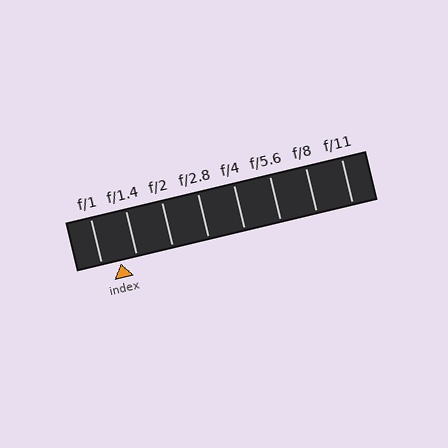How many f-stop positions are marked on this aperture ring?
There are 8 f-stop positions marked.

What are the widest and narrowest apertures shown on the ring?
The widest aperture shown is f/1 and the narrowest is f/11.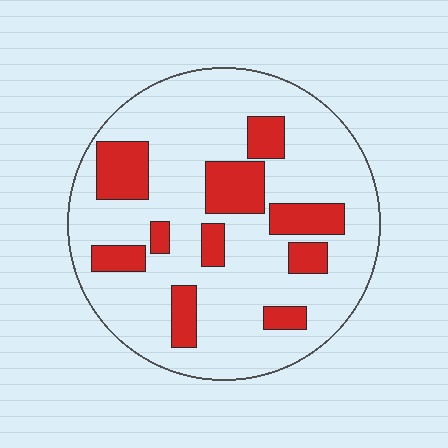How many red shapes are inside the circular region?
10.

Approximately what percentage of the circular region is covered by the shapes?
Approximately 25%.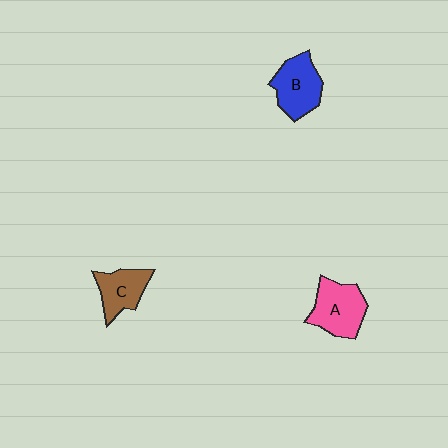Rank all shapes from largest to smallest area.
From largest to smallest: A (pink), B (blue), C (brown).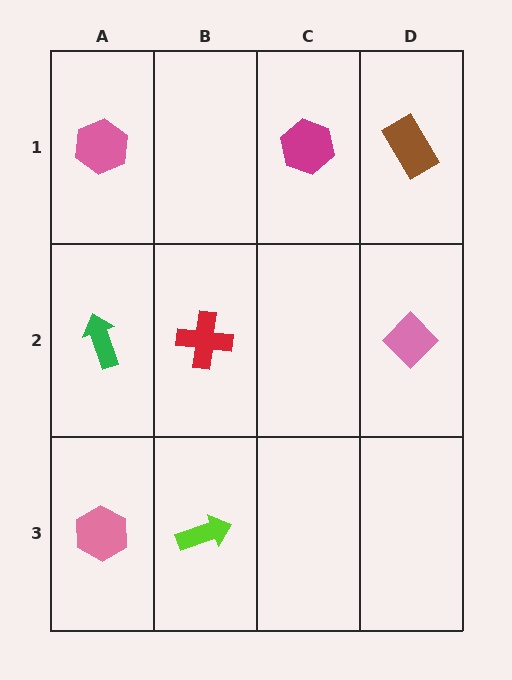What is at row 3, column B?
A lime arrow.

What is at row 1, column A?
A pink hexagon.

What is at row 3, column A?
A pink hexagon.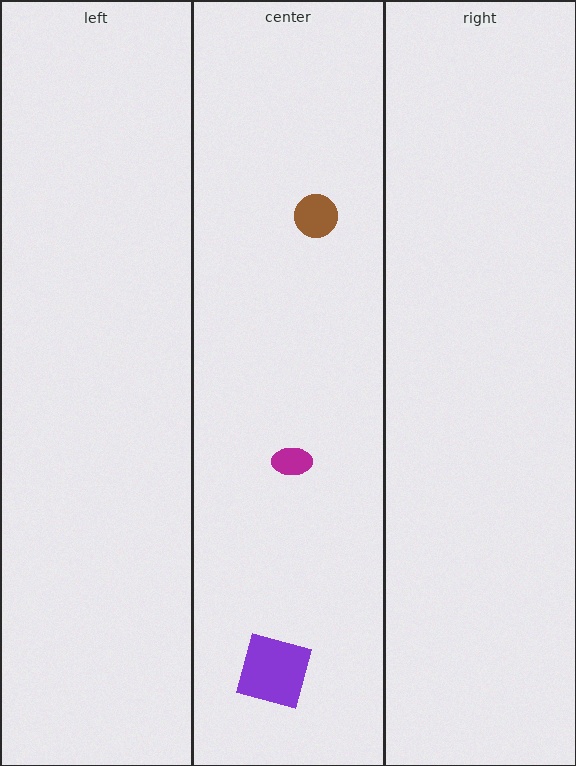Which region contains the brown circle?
The center region.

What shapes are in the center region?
The brown circle, the magenta ellipse, the purple square.